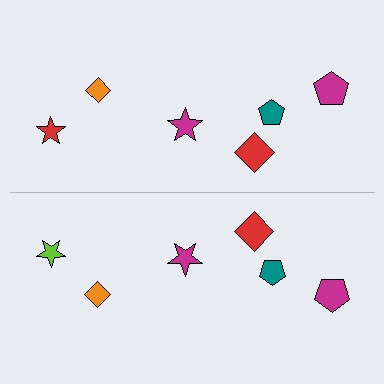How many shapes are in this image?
There are 12 shapes in this image.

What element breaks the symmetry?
The lime star on the bottom side breaks the symmetry — its mirror counterpart is red.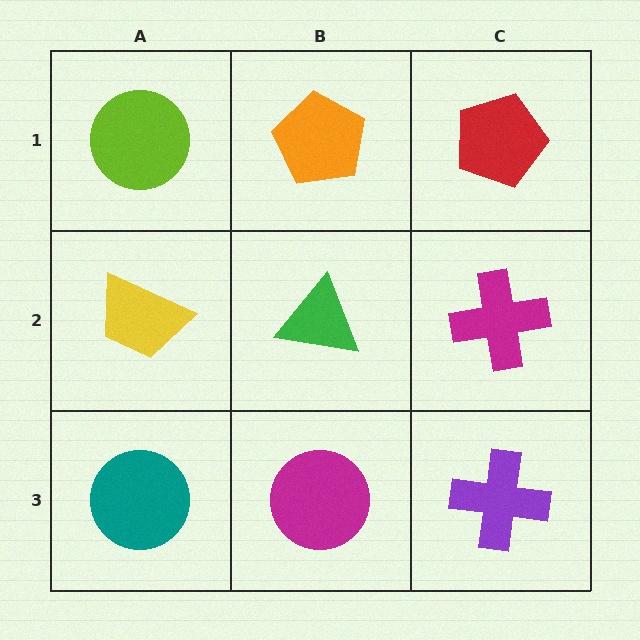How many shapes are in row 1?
3 shapes.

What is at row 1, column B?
An orange pentagon.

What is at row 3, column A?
A teal circle.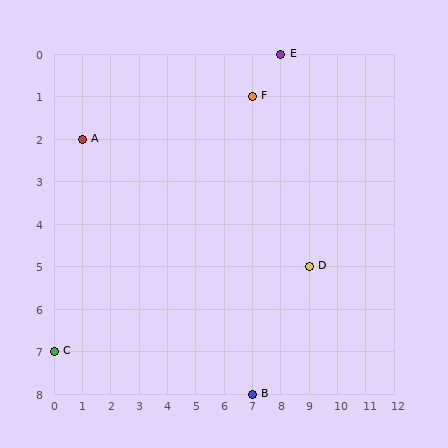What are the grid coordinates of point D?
Point D is at grid coordinates (9, 5).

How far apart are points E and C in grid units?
Points E and C are 8 columns and 7 rows apart (about 10.6 grid units diagonally).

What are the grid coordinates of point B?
Point B is at grid coordinates (7, 8).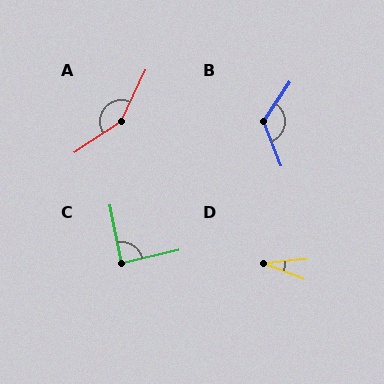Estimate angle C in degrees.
Approximately 88 degrees.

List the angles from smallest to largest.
D (26°), C (88°), B (125°), A (148°).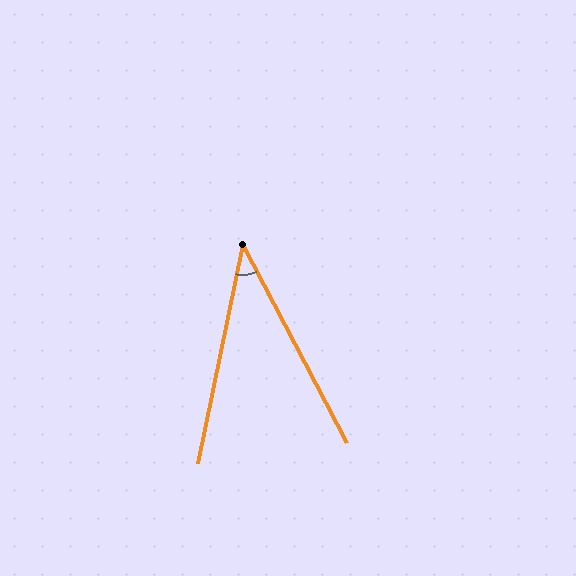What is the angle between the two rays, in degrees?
Approximately 39 degrees.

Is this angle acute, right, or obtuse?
It is acute.